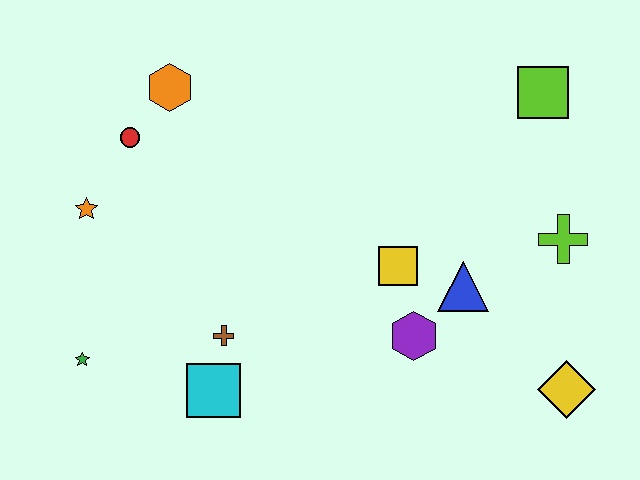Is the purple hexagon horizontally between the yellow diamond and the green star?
Yes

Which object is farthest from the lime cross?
The green star is farthest from the lime cross.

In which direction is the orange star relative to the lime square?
The orange star is to the left of the lime square.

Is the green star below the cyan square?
No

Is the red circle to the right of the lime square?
No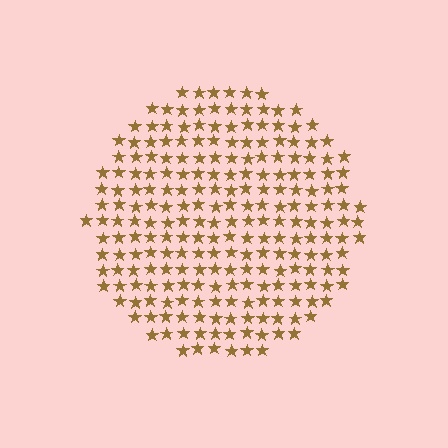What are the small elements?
The small elements are stars.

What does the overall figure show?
The overall figure shows a circle.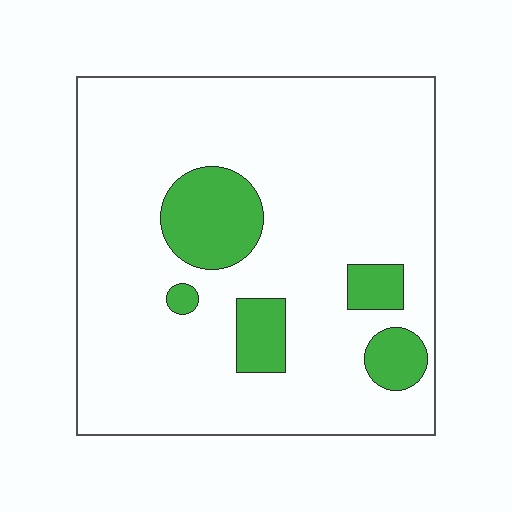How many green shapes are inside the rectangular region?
5.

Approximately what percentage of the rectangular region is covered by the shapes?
Approximately 15%.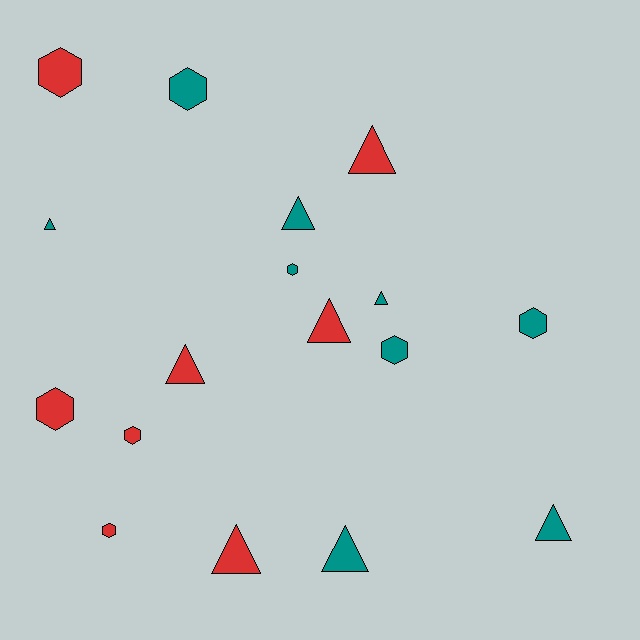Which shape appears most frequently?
Triangle, with 9 objects.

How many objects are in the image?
There are 17 objects.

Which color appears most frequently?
Teal, with 9 objects.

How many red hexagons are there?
There are 4 red hexagons.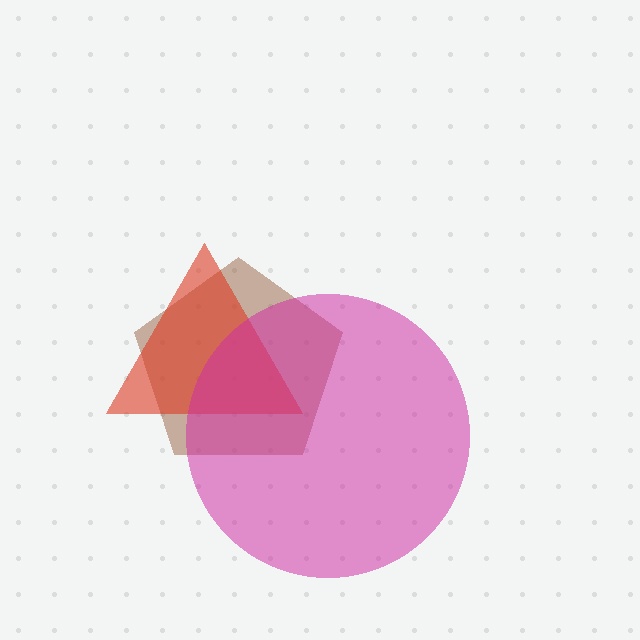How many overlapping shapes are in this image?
There are 3 overlapping shapes in the image.